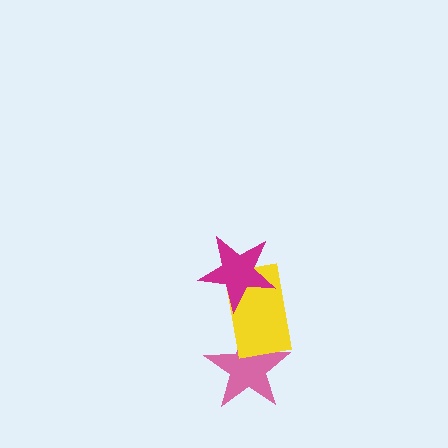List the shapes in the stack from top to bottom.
From top to bottom: the magenta star, the yellow rectangle, the pink star.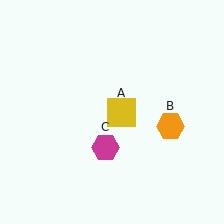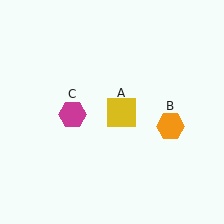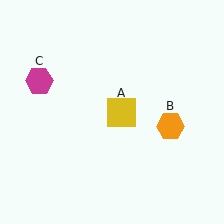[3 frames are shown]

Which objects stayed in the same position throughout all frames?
Yellow square (object A) and orange hexagon (object B) remained stationary.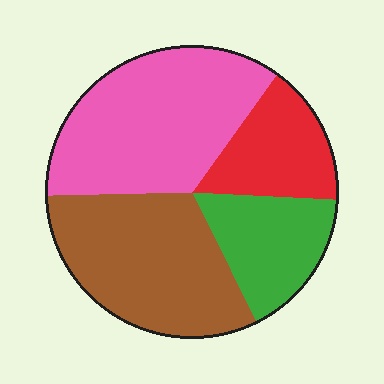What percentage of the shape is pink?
Pink takes up between a third and a half of the shape.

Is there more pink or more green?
Pink.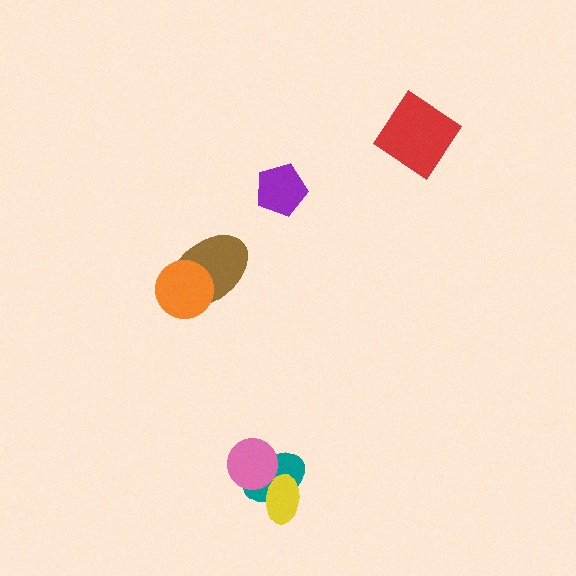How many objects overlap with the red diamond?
0 objects overlap with the red diamond.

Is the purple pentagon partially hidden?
No, no other shape covers it.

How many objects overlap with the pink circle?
1 object overlaps with the pink circle.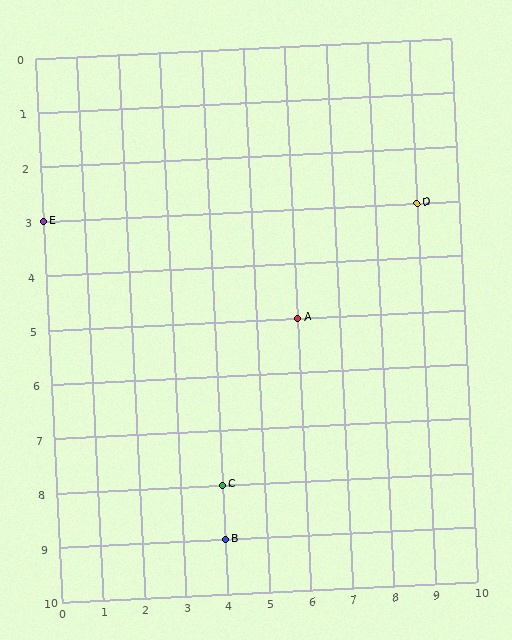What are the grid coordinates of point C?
Point C is at grid coordinates (4, 8).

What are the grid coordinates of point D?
Point D is at grid coordinates (9, 3).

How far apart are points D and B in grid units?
Points D and B are 5 columns and 6 rows apart (about 7.8 grid units diagonally).